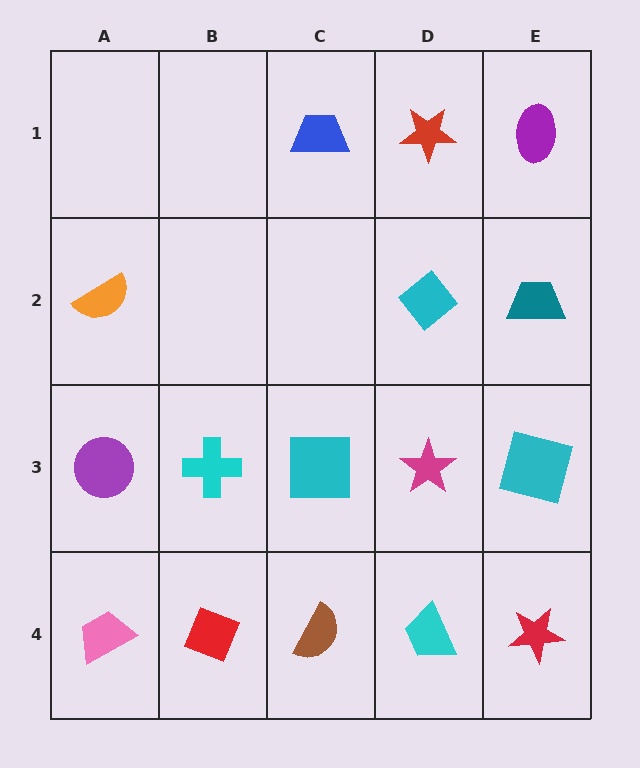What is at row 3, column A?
A purple circle.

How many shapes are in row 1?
3 shapes.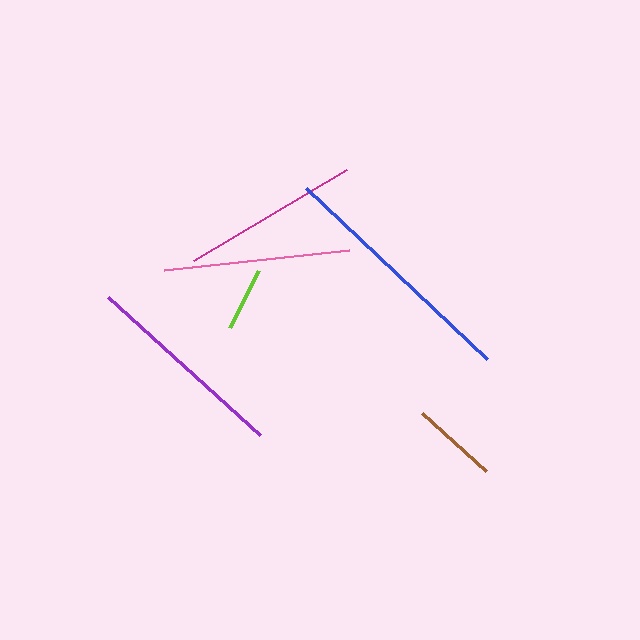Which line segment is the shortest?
The lime line is the shortest at approximately 64 pixels.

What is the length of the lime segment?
The lime segment is approximately 64 pixels long.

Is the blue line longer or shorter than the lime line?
The blue line is longer than the lime line.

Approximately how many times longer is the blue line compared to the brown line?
The blue line is approximately 2.9 times the length of the brown line.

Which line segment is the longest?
The blue line is the longest at approximately 250 pixels.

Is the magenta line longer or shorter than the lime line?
The magenta line is longer than the lime line.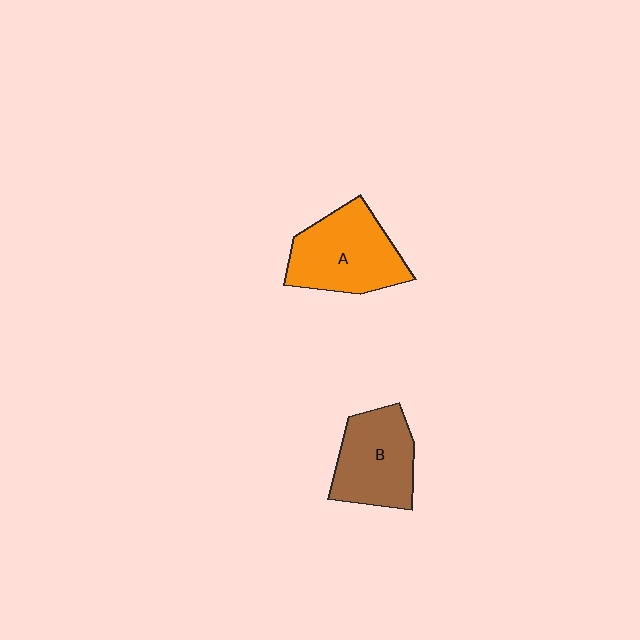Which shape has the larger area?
Shape A (orange).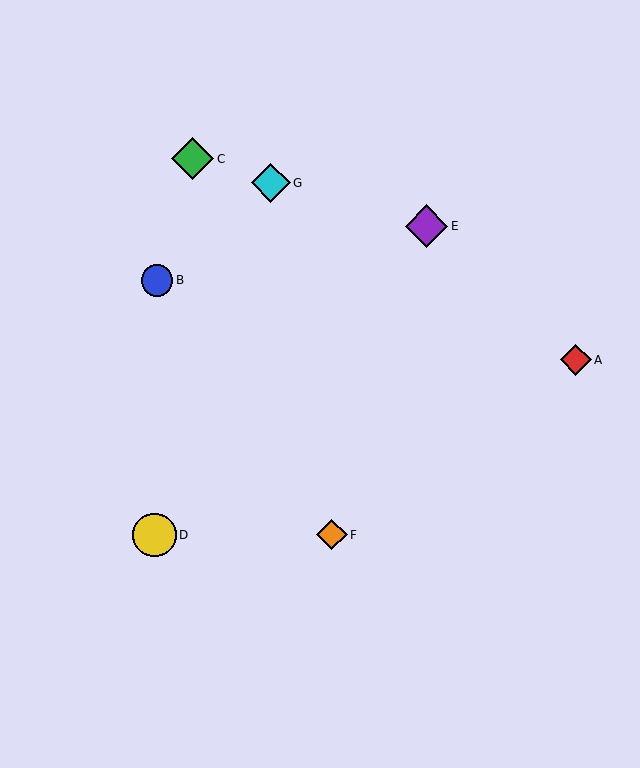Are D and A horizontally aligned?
No, D is at y≈535 and A is at y≈360.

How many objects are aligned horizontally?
2 objects (D, F) are aligned horizontally.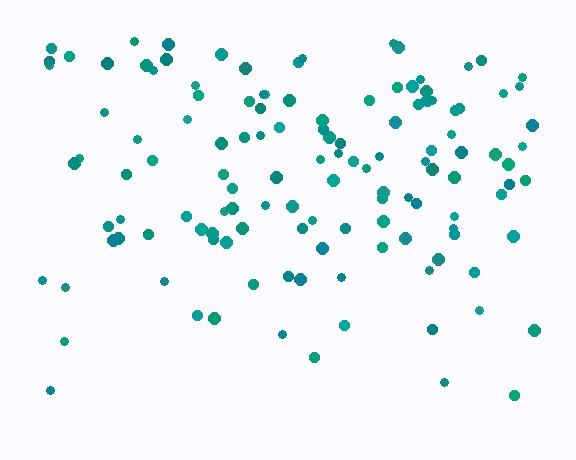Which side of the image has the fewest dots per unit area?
The bottom.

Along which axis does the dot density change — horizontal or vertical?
Vertical.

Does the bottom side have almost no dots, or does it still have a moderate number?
Still a moderate number, just noticeably fewer than the top.